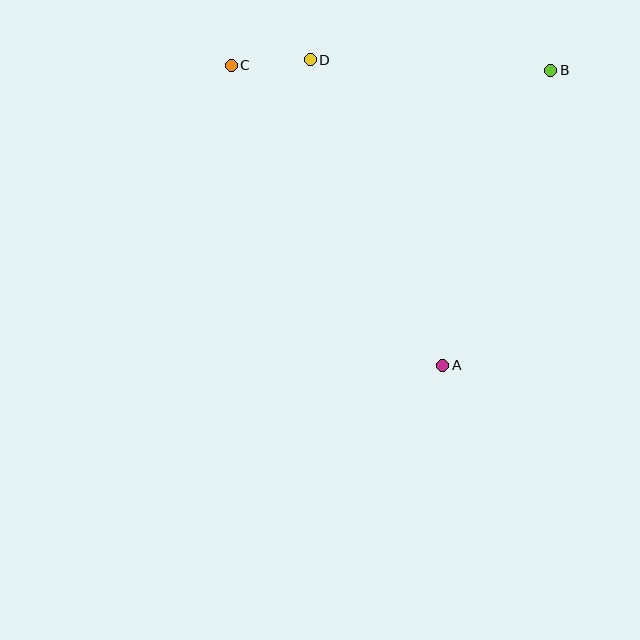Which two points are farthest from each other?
Points A and C are farthest from each other.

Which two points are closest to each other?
Points C and D are closest to each other.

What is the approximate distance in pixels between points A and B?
The distance between A and B is approximately 314 pixels.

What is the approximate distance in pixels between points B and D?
The distance between B and D is approximately 240 pixels.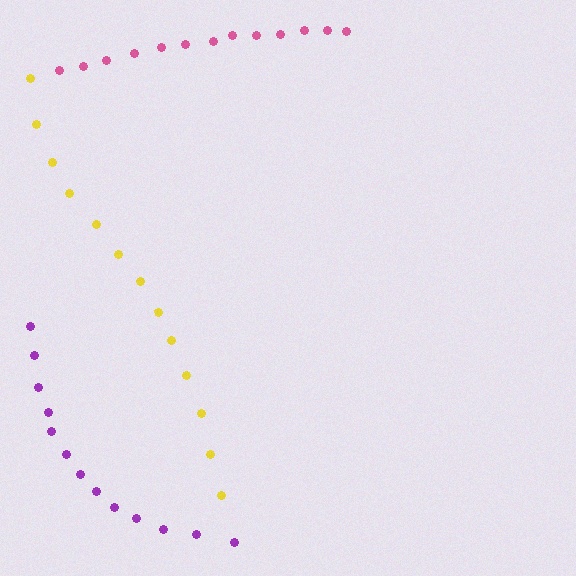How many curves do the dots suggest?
There are 3 distinct paths.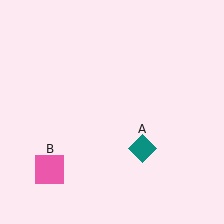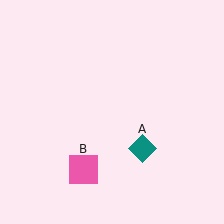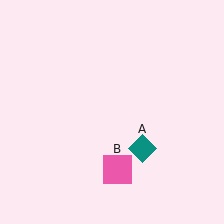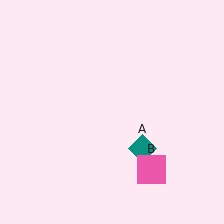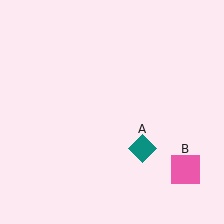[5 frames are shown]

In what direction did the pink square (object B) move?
The pink square (object B) moved right.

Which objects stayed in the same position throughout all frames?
Teal diamond (object A) remained stationary.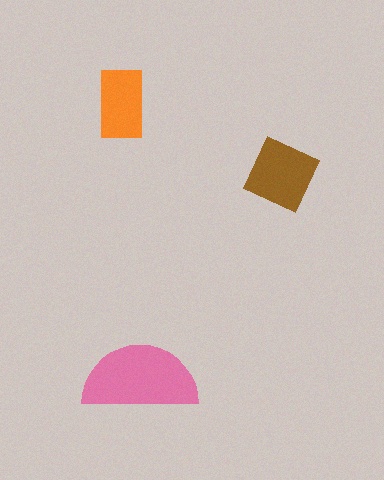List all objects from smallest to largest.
The orange rectangle, the brown square, the pink semicircle.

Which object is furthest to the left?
The orange rectangle is leftmost.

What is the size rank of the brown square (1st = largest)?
2nd.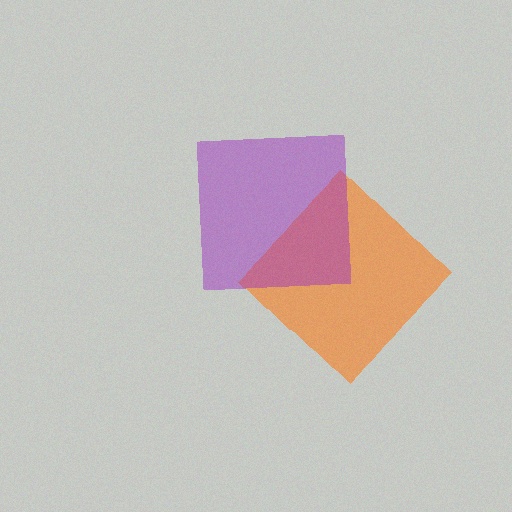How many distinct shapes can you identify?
There are 2 distinct shapes: an orange diamond, a purple square.